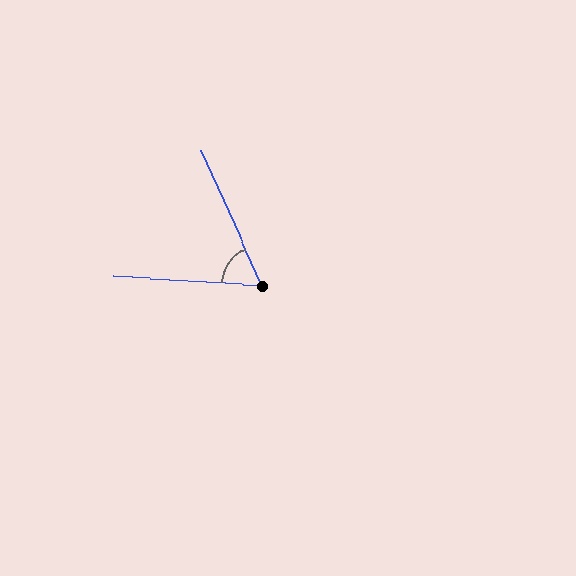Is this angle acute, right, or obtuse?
It is acute.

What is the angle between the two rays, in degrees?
Approximately 62 degrees.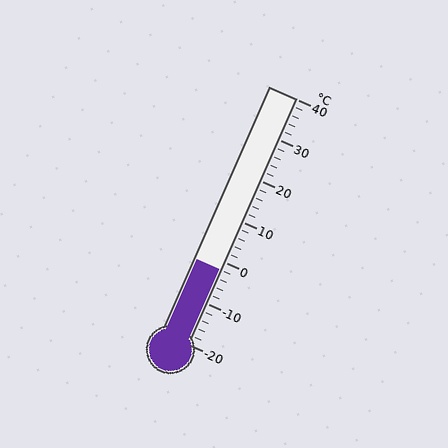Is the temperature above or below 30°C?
The temperature is below 30°C.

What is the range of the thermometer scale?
The thermometer scale ranges from -20°C to 40°C.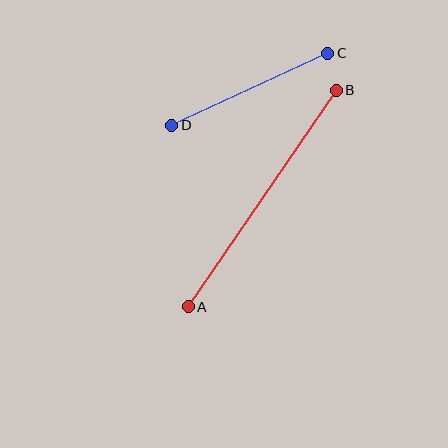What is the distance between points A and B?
The distance is approximately 262 pixels.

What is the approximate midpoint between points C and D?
The midpoint is at approximately (250, 89) pixels.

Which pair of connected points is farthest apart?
Points A and B are farthest apart.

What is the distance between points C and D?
The distance is approximately 172 pixels.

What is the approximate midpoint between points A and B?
The midpoint is at approximately (262, 198) pixels.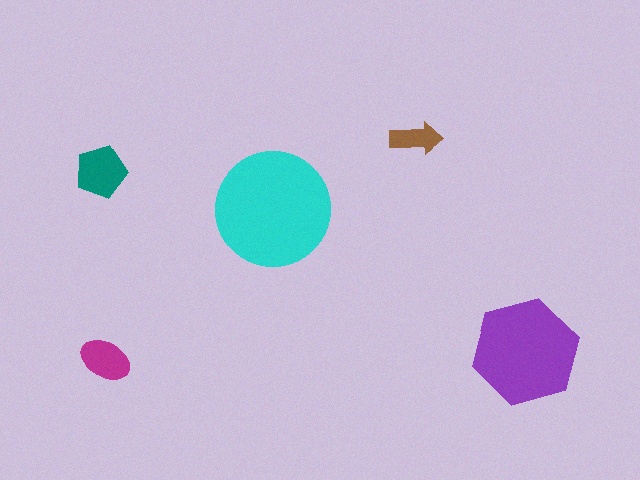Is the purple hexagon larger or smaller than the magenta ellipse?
Larger.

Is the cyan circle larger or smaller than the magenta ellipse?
Larger.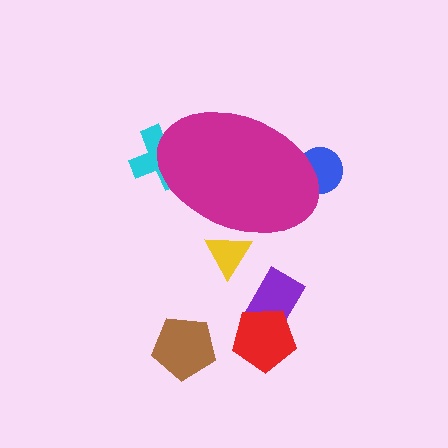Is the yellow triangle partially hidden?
Yes, the yellow triangle is partially hidden behind the magenta ellipse.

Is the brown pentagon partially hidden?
No, the brown pentagon is fully visible.